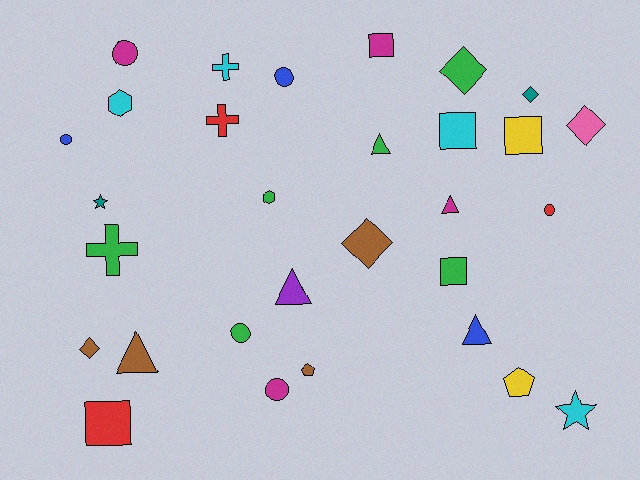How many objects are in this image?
There are 30 objects.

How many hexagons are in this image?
There are 2 hexagons.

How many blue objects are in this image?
There are 3 blue objects.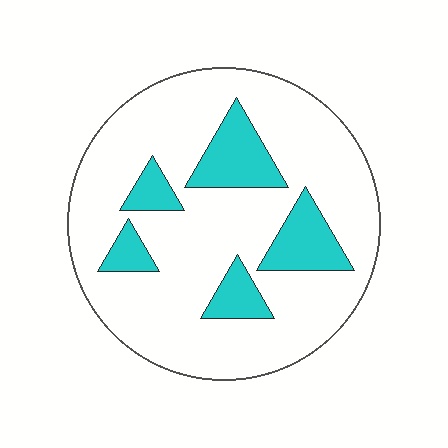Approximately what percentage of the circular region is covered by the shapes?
Approximately 20%.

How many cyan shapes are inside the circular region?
5.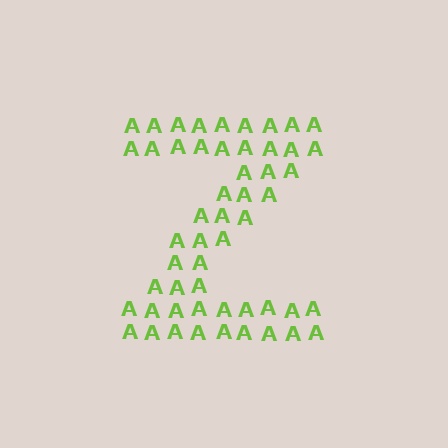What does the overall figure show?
The overall figure shows the letter Z.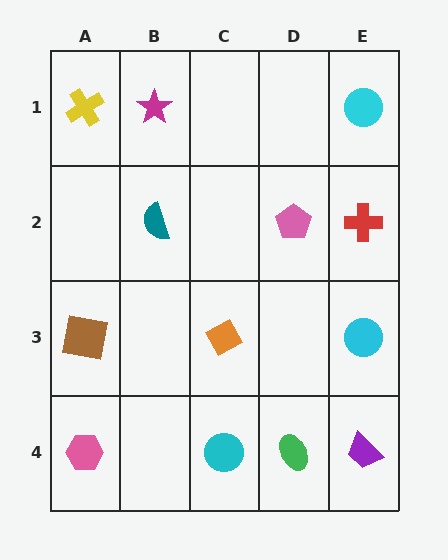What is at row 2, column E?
A red cross.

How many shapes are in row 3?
3 shapes.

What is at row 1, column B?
A magenta star.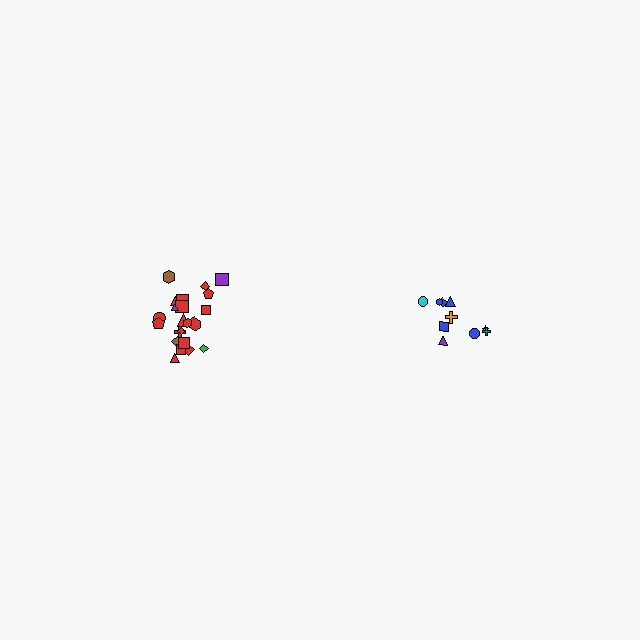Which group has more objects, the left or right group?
The left group.